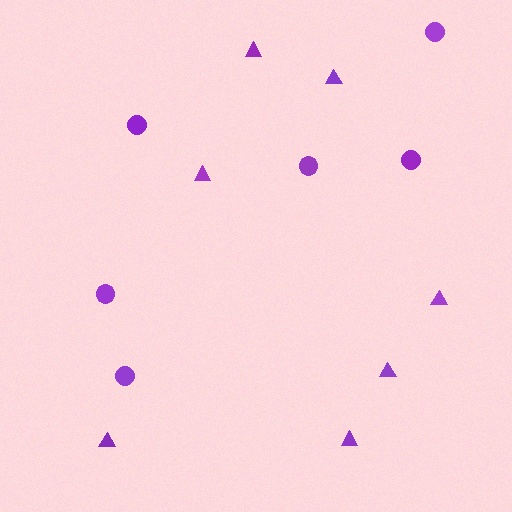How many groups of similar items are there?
There are 2 groups: one group of triangles (7) and one group of circles (6).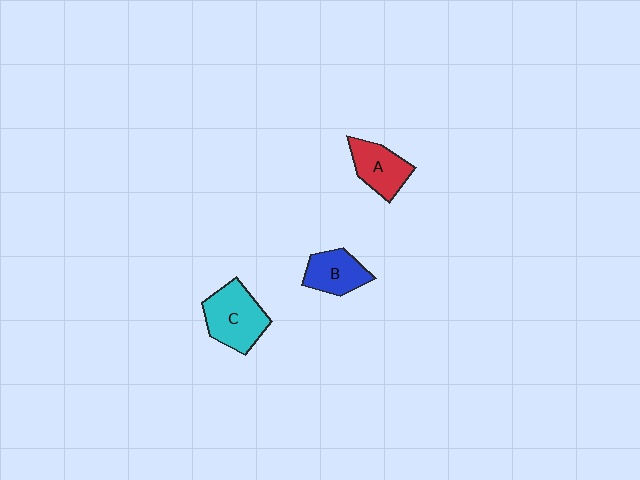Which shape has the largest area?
Shape C (cyan).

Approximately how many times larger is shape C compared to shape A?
Approximately 1.4 times.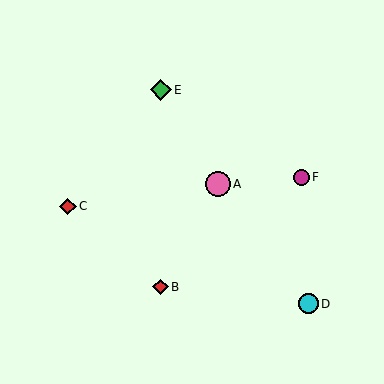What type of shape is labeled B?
Shape B is a red diamond.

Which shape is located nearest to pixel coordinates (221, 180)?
The pink circle (labeled A) at (218, 184) is nearest to that location.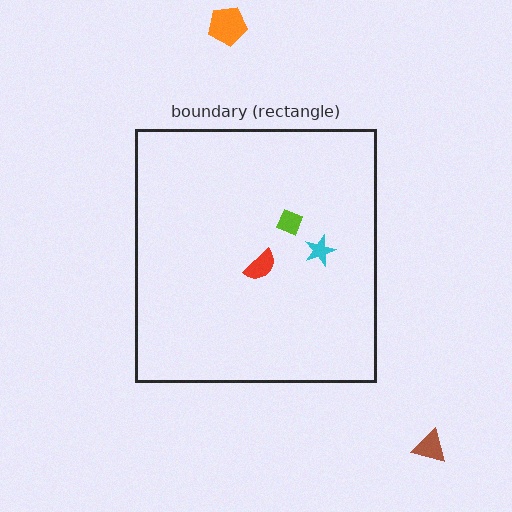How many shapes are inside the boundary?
3 inside, 2 outside.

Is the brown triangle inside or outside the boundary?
Outside.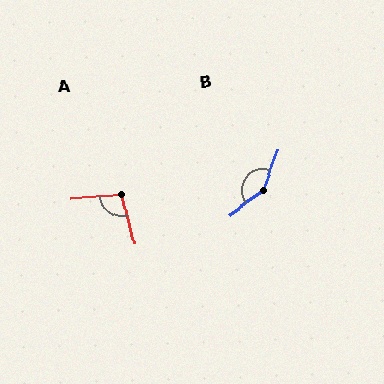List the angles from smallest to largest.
A (101°), B (146°).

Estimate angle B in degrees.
Approximately 146 degrees.